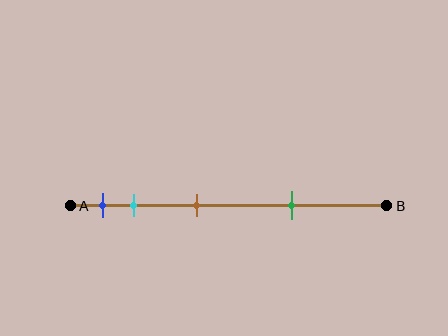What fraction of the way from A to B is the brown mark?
The brown mark is approximately 40% (0.4) of the way from A to B.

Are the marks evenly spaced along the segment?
No, the marks are not evenly spaced.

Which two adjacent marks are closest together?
The blue and cyan marks are the closest adjacent pair.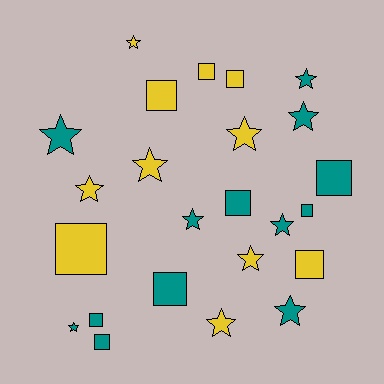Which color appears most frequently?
Teal, with 13 objects.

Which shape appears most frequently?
Star, with 13 objects.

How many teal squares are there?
There are 6 teal squares.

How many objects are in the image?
There are 24 objects.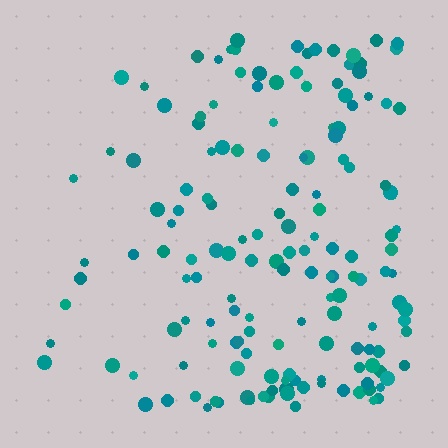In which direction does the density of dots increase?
From left to right, with the right side densest.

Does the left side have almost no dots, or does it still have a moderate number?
Still a moderate number, just noticeably fewer than the right.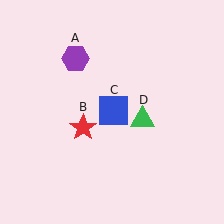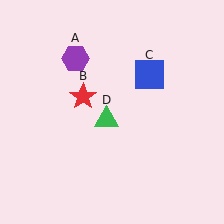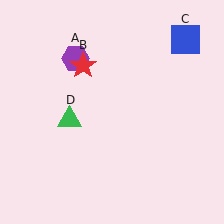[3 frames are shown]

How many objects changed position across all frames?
3 objects changed position: red star (object B), blue square (object C), green triangle (object D).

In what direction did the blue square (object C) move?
The blue square (object C) moved up and to the right.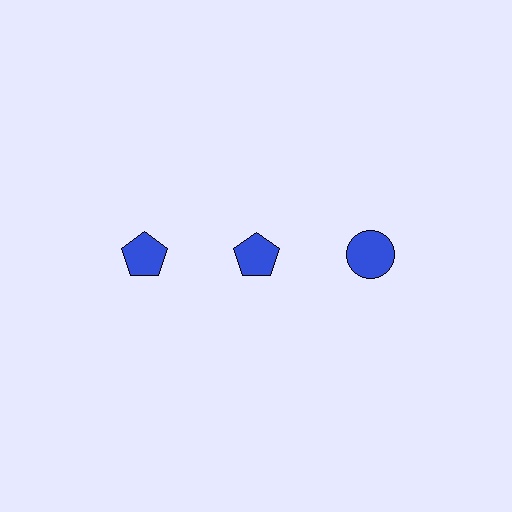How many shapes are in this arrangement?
There are 3 shapes arranged in a grid pattern.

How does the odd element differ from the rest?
It has a different shape: circle instead of pentagon.